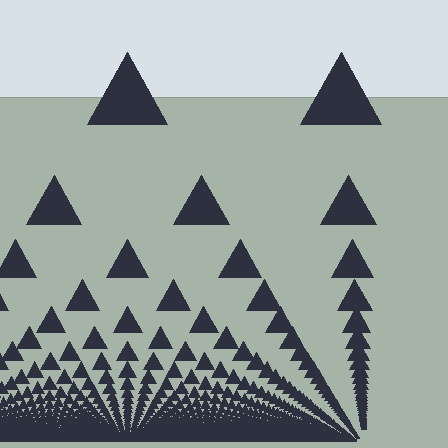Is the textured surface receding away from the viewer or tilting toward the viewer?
The surface appears to tilt toward the viewer. Texture elements get larger and sparser toward the top.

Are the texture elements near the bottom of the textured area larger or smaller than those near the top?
Smaller. The gradient is inverted — elements near the bottom are smaller and denser.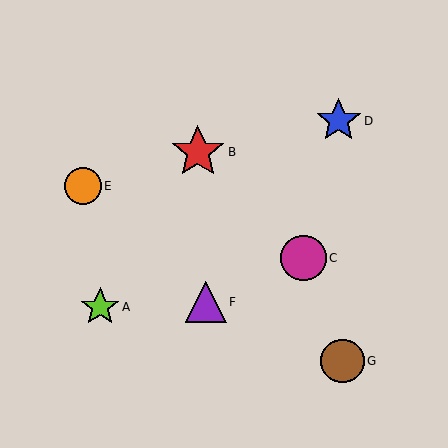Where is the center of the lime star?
The center of the lime star is at (100, 307).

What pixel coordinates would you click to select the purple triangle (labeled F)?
Click at (206, 302) to select the purple triangle F.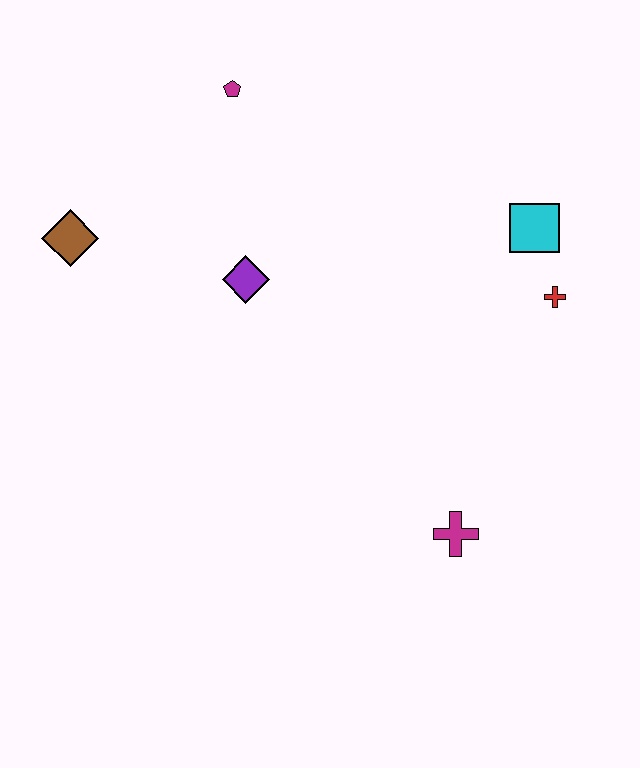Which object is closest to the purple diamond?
The brown diamond is closest to the purple diamond.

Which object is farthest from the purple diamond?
The magenta cross is farthest from the purple diamond.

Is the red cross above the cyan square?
No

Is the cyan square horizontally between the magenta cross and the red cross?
Yes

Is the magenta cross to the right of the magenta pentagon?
Yes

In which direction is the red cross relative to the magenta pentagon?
The red cross is to the right of the magenta pentagon.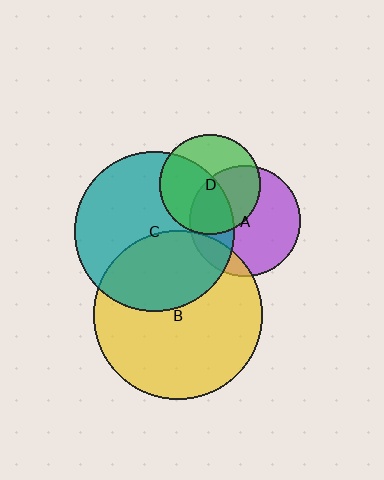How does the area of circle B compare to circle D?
Approximately 2.8 times.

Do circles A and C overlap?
Yes.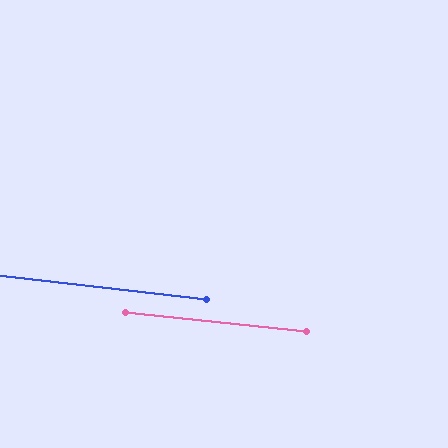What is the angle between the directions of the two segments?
Approximately 1 degree.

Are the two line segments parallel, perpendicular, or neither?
Parallel — their directions differ by only 0.6°.